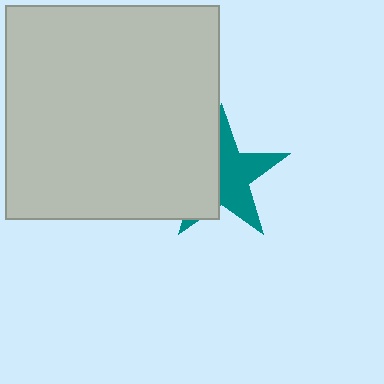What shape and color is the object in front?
The object in front is a light gray square.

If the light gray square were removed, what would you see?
You would see the complete teal star.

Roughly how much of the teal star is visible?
About half of it is visible (roughly 55%).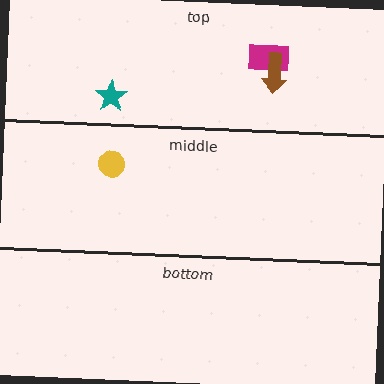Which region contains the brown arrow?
The top region.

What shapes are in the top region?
The teal star, the magenta rectangle, the brown arrow.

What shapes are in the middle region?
The yellow circle.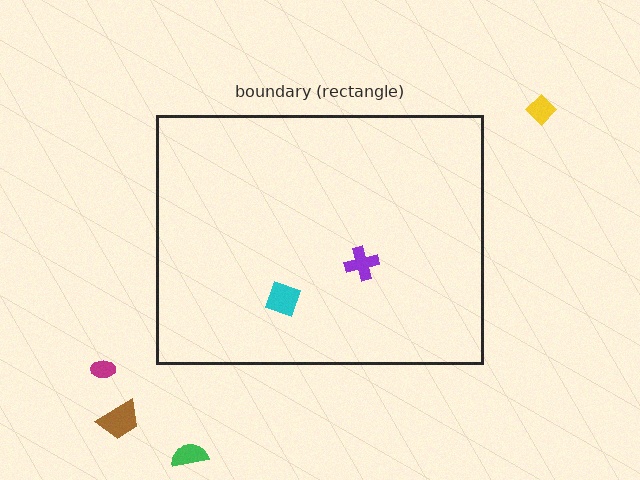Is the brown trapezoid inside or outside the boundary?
Outside.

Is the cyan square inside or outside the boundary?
Inside.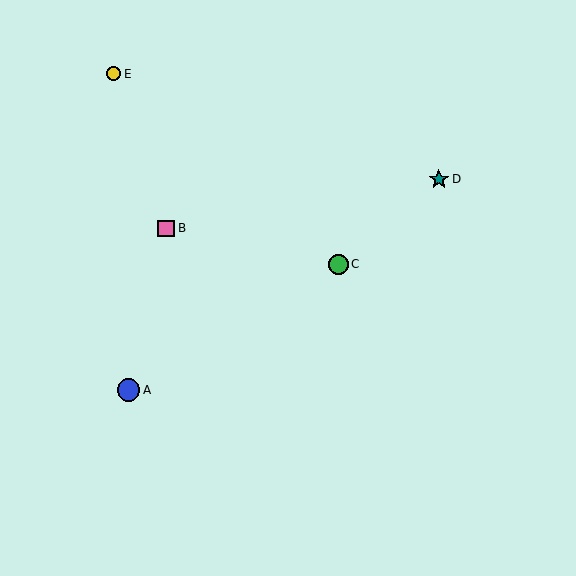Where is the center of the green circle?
The center of the green circle is at (338, 264).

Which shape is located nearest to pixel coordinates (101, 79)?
The yellow circle (labeled E) at (114, 74) is nearest to that location.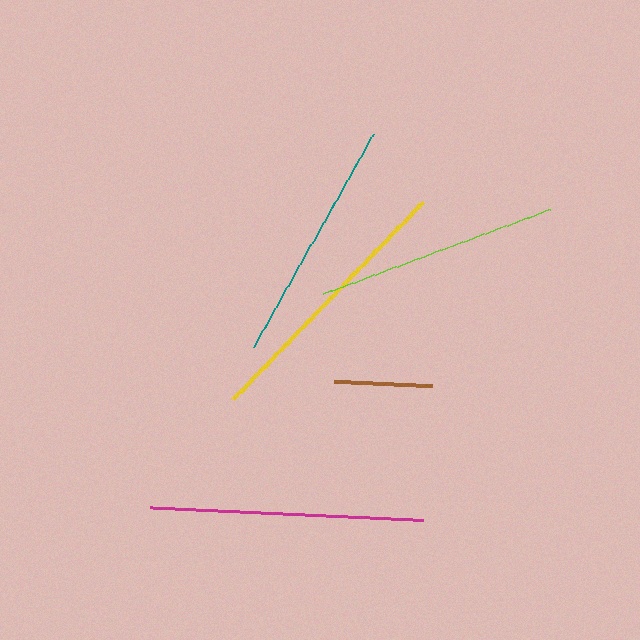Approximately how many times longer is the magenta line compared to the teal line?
The magenta line is approximately 1.1 times the length of the teal line.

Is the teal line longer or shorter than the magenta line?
The magenta line is longer than the teal line.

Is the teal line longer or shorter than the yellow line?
The yellow line is longer than the teal line.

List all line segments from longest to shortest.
From longest to shortest: yellow, magenta, teal, lime, brown.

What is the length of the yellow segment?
The yellow segment is approximately 274 pixels long.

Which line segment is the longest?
The yellow line is the longest at approximately 274 pixels.